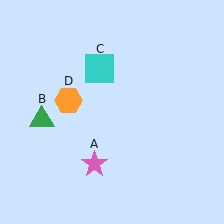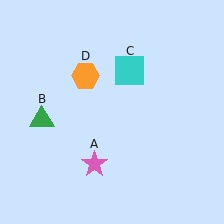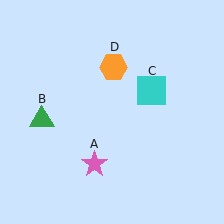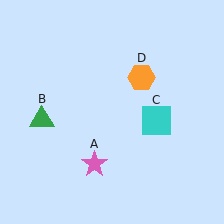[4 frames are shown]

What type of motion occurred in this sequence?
The cyan square (object C), orange hexagon (object D) rotated clockwise around the center of the scene.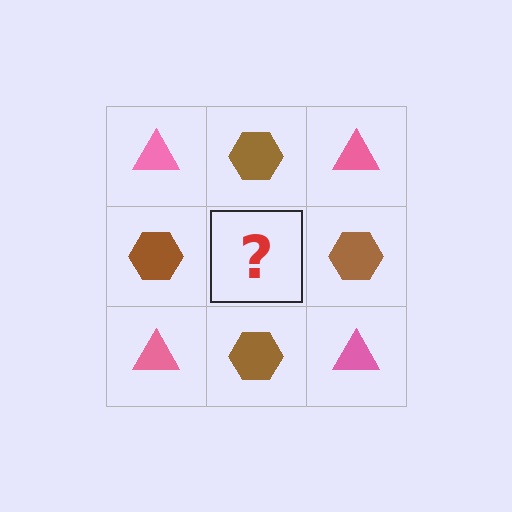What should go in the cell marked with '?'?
The missing cell should contain a pink triangle.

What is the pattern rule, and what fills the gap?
The rule is that it alternates pink triangle and brown hexagon in a checkerboard pattern. The gap should be filled with a pink triangle.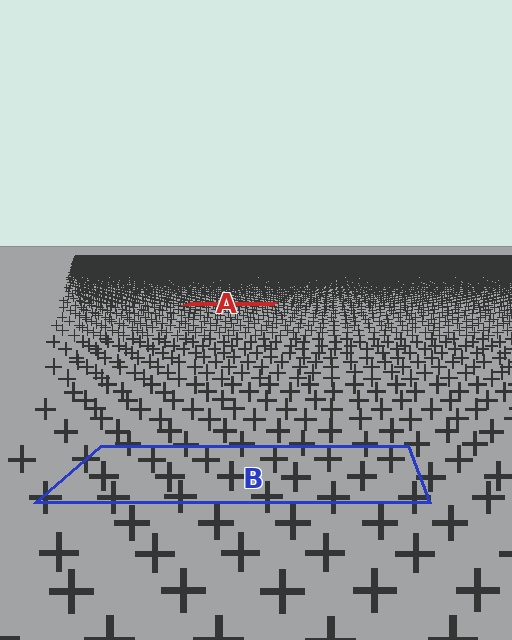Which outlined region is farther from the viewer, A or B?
Region A is farther from the viewer — the texture elements inside it appear smaller and more densely packed.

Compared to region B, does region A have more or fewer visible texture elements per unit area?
Region A has more texture elements per unit area — they are packed more densely because it is farther away.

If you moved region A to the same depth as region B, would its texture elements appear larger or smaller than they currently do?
They would appear larger. At a closer depth, the same texture elements are projected at a bigger on-screen size.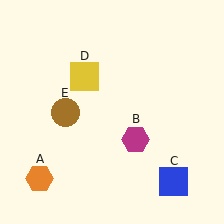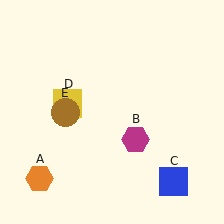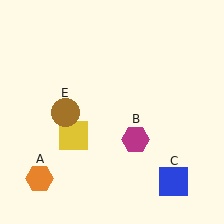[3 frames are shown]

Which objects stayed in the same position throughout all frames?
Orange hexagon (object A) and magenta hexagon (object B) and blue square (object C) and brown circle (object E) remained stationary.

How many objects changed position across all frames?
1 object changed position: yellow square (object D).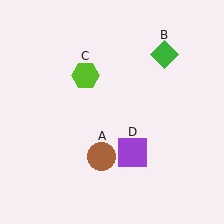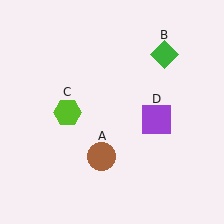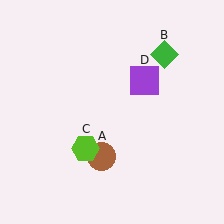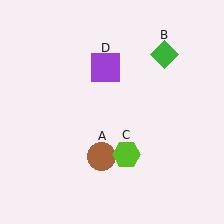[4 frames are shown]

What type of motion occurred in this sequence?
The lime hexagon (object C), purple square (object D) rotated counterclockwise around the center of the scene.